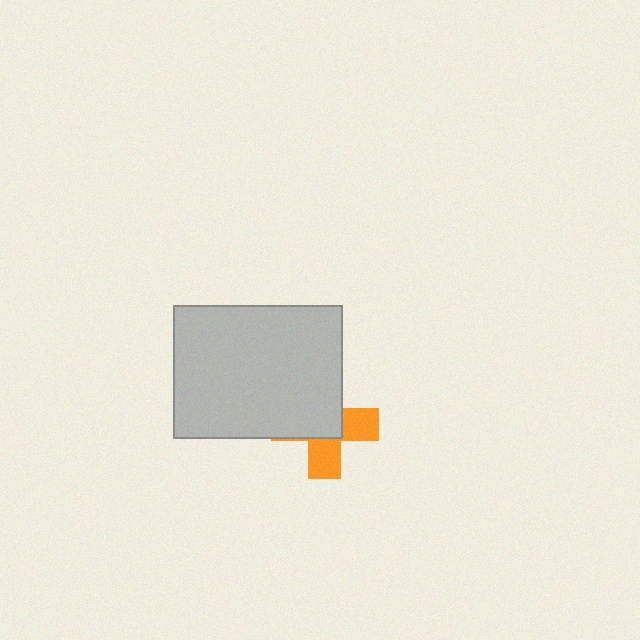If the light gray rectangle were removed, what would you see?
You would see the complete orange cross.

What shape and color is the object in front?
The object in front is a light gray rectangle.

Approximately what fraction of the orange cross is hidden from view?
Roughly 57% of the orange cross is hidden behind the light gray rectangle.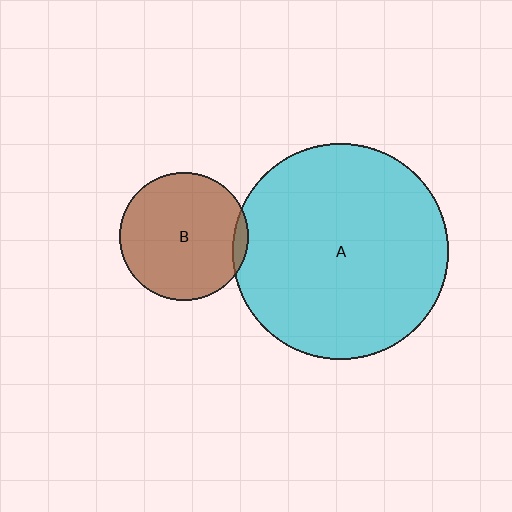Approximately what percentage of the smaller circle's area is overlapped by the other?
Approximately 5%.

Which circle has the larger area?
Circle A (cyan).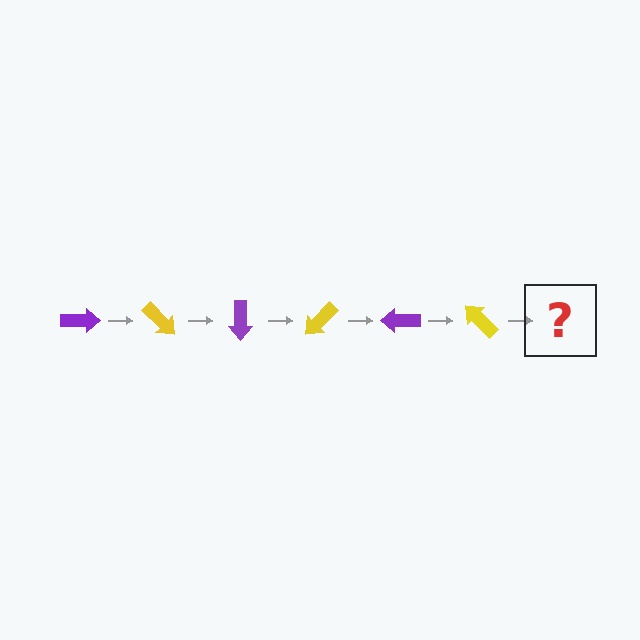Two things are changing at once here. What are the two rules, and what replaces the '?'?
The two rules are that it rotates 45 degrees each step and the color cycles through purple and yellow. The '?' should be a purple arrow, rotated 270 degrees from the start.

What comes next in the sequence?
The next element should be a purple arrow, rotated 270 degrees from the start.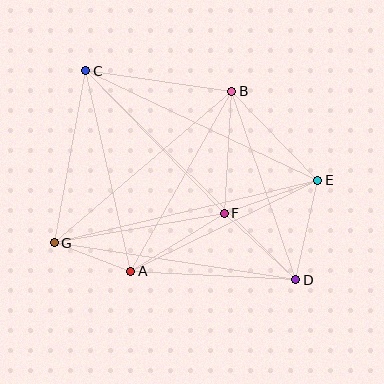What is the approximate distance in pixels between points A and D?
The distance between A and D is approximately 165 pixels.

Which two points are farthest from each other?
Points C and D are farthest from each other.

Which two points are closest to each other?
Points A and G are closest to each other.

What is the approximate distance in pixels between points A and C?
The distance between A and C is approximately 206 pixels.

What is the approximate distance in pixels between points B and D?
The distance between B and D is approximately 199 pixels.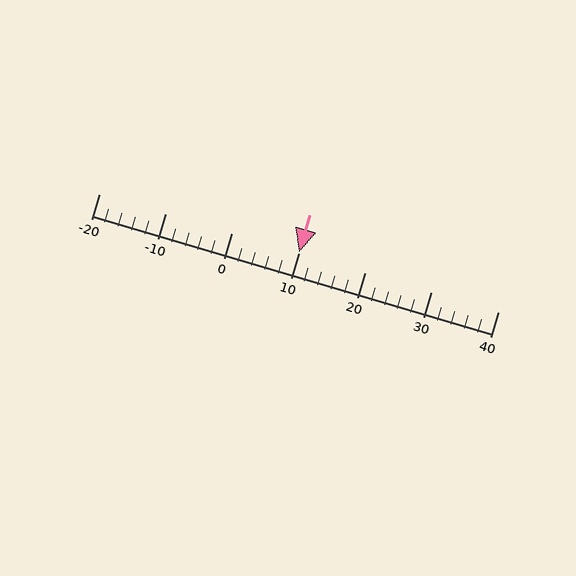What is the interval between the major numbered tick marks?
The major tick marks are spaced 10 units apart.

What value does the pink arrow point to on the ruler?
The pink arrow points to approximately 10.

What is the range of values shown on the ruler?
The ruler shows values from -20 to 40.